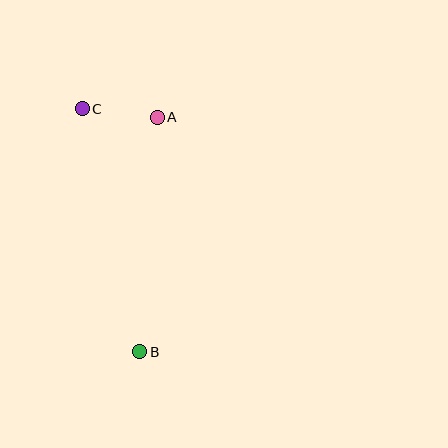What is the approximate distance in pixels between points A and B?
The distance between A and B is approximately 235 pixels.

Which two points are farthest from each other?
Points B and C are farthest from each other.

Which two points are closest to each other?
Points A and C are closest to each other.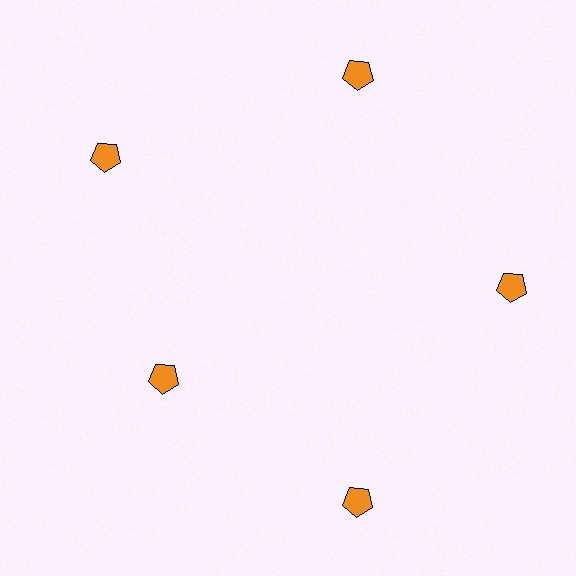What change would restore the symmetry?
The symmetry would be restored by moving it outward, back onto the ring so that all 5 pentagons sit at equal angles and equal distance from the center.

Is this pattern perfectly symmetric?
No. The 5 orange pentagons are arranged in a ring, but one element near the 8 o'clock position is pulled inward toward the center, breaking the 5-fold rotational symmetry.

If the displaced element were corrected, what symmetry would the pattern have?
It would have 5-fold rotational symmetry — the pattern would map onto itself every 72 degrees.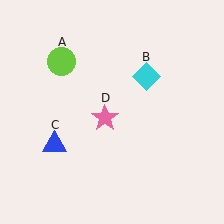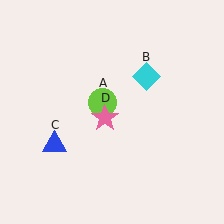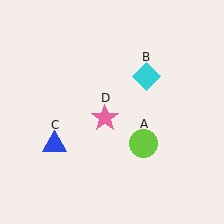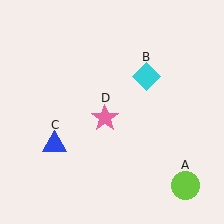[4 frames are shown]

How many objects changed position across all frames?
1 object changed position: lime circle (object A).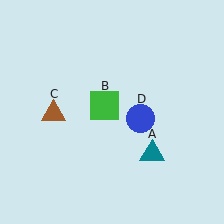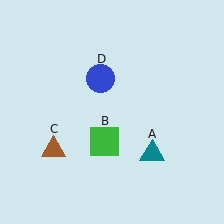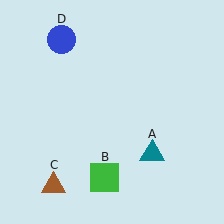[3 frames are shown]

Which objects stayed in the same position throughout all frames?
Teal triangle (object A) remained stationary.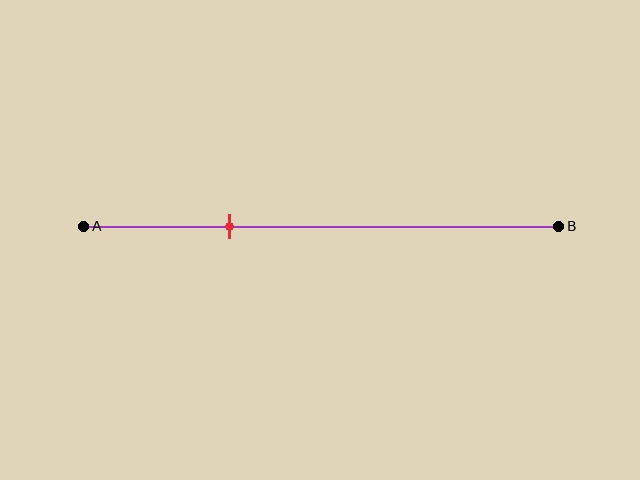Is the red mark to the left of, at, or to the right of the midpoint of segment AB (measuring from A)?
The red mark is to the left of the midpoint of segment AB.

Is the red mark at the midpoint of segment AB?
No, the mark is at about 30% from A, not at the 50% midpoint.